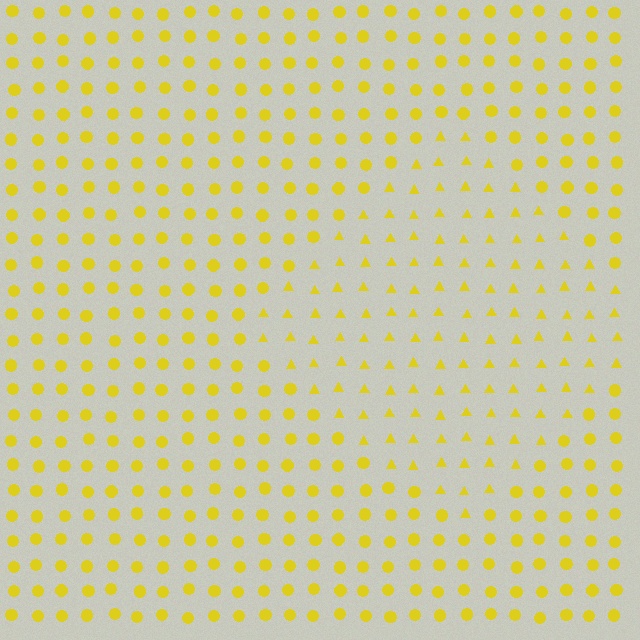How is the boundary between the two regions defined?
The boundary is defined by a change in element shape: triangles inside vs. circles outside. All elements share the same color and spacing.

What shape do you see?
I see a diamond.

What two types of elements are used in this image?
The image uses triangles inside the diamond region and circles outside it.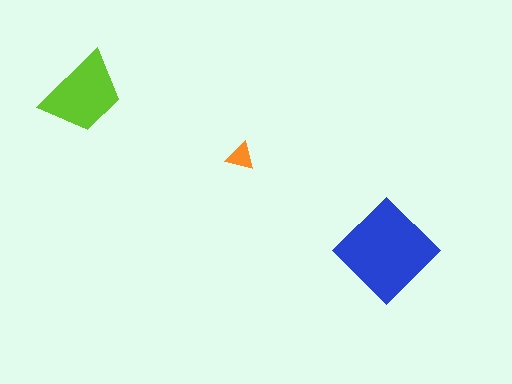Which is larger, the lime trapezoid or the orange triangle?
The lime trapezoid.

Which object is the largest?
The blue diamond.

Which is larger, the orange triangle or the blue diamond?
The blue diamond.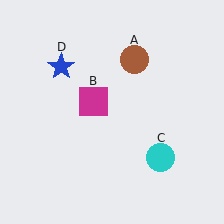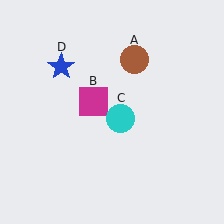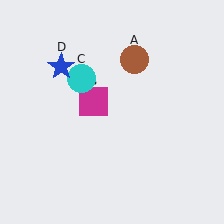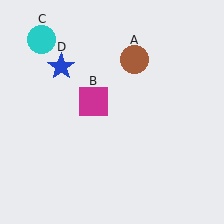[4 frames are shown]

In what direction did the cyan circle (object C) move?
The cyan circle (object C) moved up and to the left.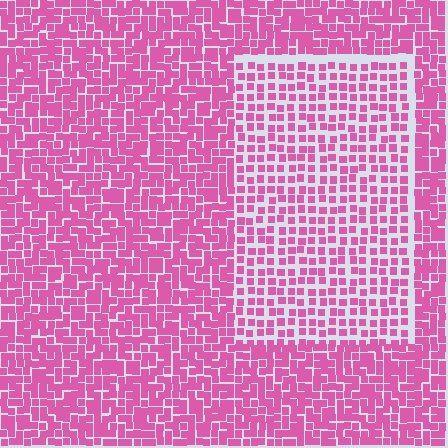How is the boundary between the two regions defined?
The boundary is defined by a change in element density (approximately 1.7x ratio). All elements are the same color, size, and shape.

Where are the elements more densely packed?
The elements are more densely packed outside the rectangle boundary.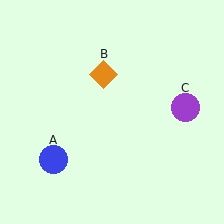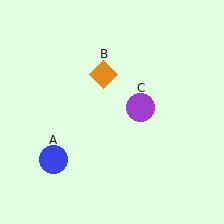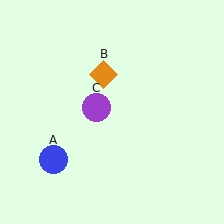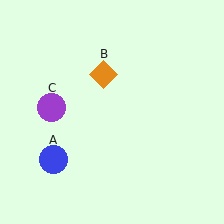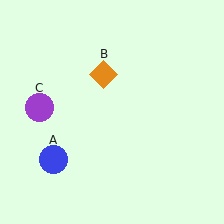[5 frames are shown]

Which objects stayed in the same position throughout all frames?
Blue circle (object A) and orange diamond (object B) remained stationary.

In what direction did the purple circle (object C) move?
The purple circle (object C) moved left.